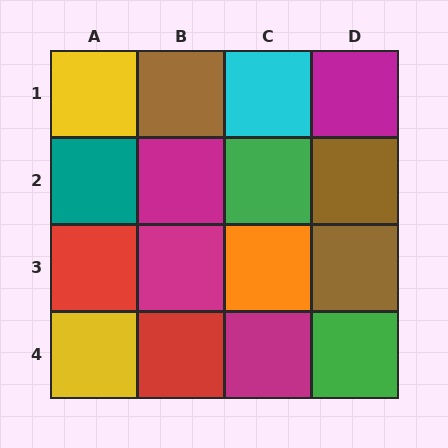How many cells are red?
2 cells are red.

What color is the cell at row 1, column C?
Cyan.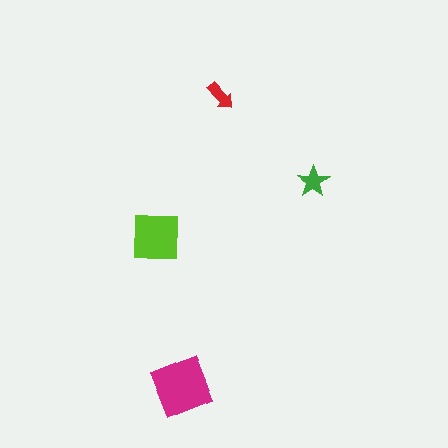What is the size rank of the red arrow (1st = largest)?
4th.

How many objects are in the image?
There are 4 objects in the image.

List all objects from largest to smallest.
The magenta diamond, the lime square, the green star, the red arrow.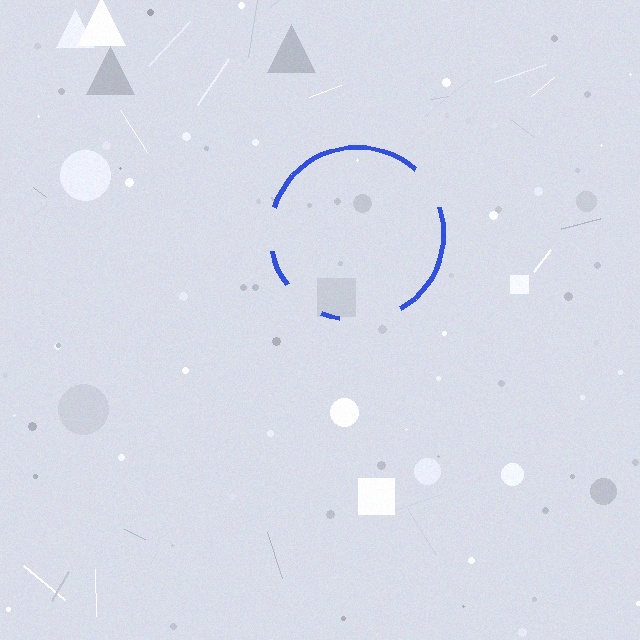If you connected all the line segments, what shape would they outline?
They would outline a circle.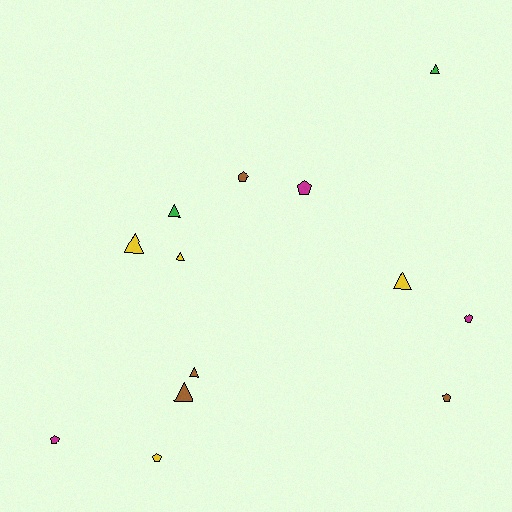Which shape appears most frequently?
Triangle, with 7 objects.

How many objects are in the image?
There are 13 objects.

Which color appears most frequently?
Brown, with 4 objects.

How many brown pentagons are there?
There are 2 brown pentagons.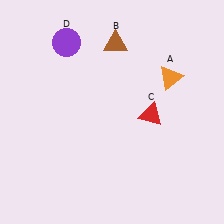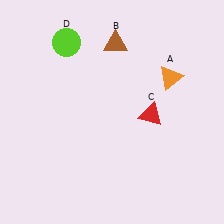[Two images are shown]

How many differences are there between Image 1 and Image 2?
There is 1 difference between the two images.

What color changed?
The circle (D) changed from purple in Image 1 to lime in Image 2.